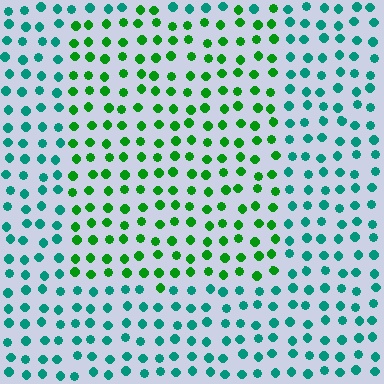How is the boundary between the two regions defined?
The boundary is defined purely by a slight shift in hue (about 45 degrees). Spacing, size, and orientation are identical on both sides.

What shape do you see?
I see a rectangle.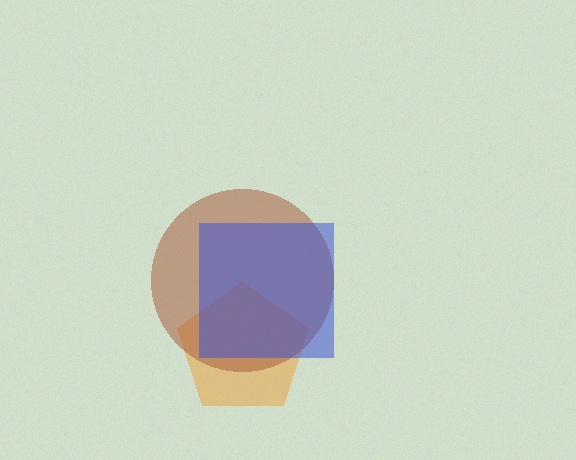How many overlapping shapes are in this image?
There are 3 overlapping shapes in the image.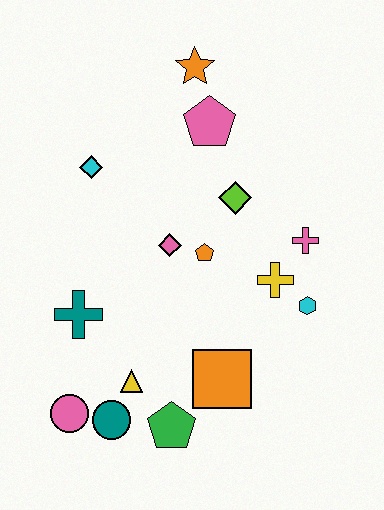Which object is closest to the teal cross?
The yellow triangle is closest to the teal cross.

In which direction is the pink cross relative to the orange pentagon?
The pink cross is to the right of the orange pentagon.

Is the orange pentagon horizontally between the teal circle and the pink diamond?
No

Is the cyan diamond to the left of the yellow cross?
Yes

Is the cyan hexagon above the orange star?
No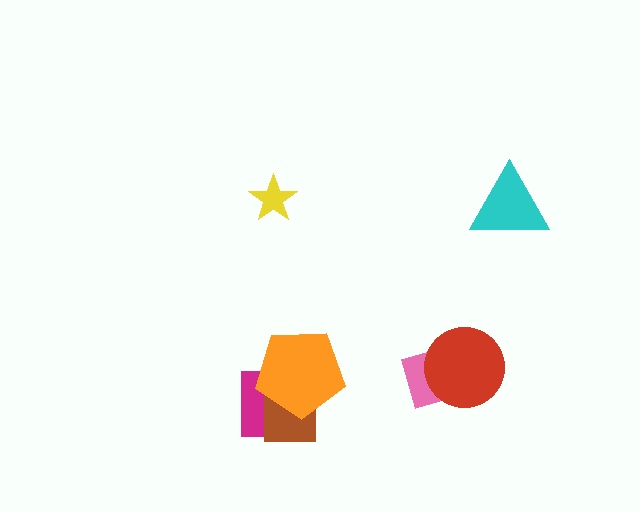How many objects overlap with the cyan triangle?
0 objects overlap with the cyan triangle.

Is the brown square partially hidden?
Yes, it is partially covered by another shape.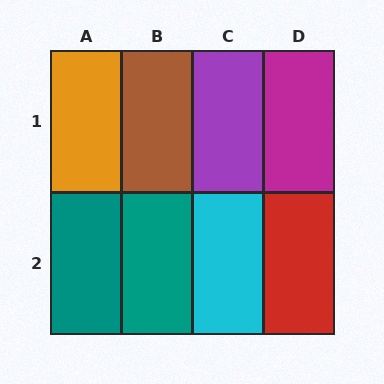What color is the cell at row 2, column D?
Red.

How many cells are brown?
1 cell is brown.